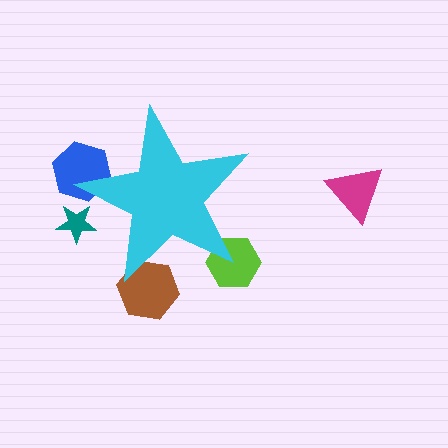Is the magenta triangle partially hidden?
No, the magenta triangle is fully visible.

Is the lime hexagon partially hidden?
Yes, the lime hexagon is partially hidden behind the cyan star.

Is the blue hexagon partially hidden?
Yes, the blue hexagon is partially hidden behind the cyan star.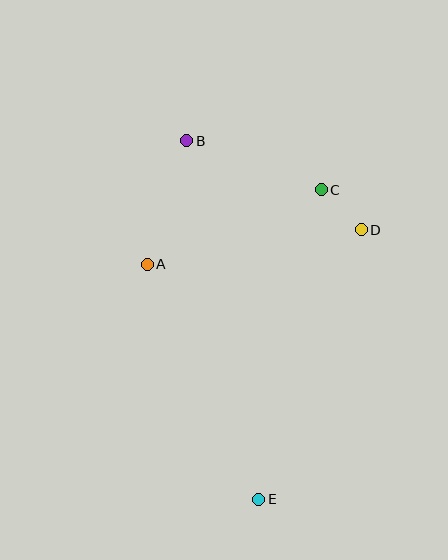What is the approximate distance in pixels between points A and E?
The distance between A and E is approximately 260 pixels.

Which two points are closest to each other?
Points C and D are closest to each other.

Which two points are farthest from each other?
Points B and E are farthest from each other.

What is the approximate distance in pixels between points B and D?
The distance between B and D is approximately 196 pixels.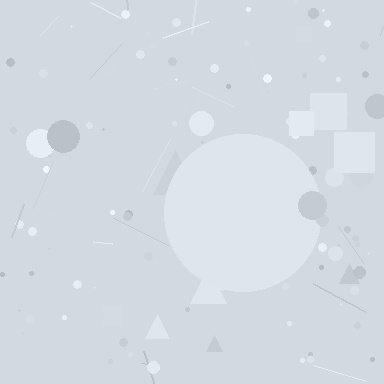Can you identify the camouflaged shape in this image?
The camouflaged shape is a circle.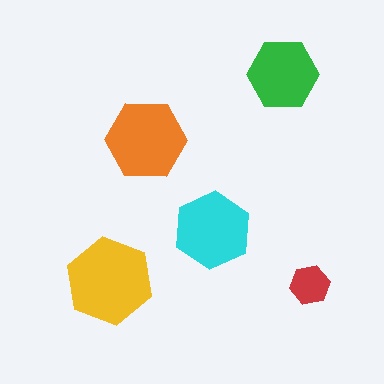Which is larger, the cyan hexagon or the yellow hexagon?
The yellow one.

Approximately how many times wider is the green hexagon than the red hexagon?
About 2 times wider.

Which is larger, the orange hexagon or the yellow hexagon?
The yellow one.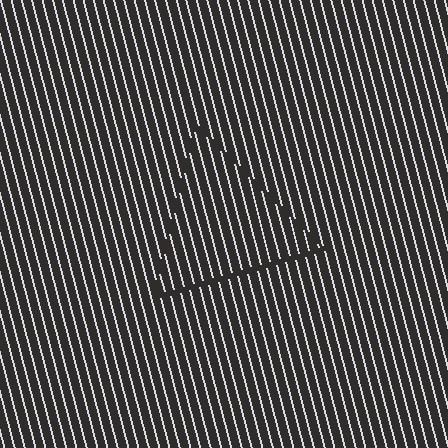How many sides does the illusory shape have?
3 sides — the line-ends trace a triangle.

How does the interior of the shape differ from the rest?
The interior of the shape contains the same grating, shifted by half a period — the contour is defined by the phase discontinuity where line-ends from the inner and outer gratings abut.